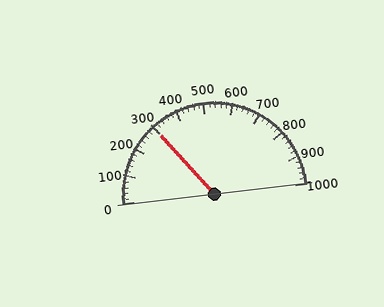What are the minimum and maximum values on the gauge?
The gauge ranges from 0 to 1000.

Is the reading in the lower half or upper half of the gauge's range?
The reading is in the lower half of the range (0 to 1000).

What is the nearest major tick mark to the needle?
The nearest major tick mark is 300.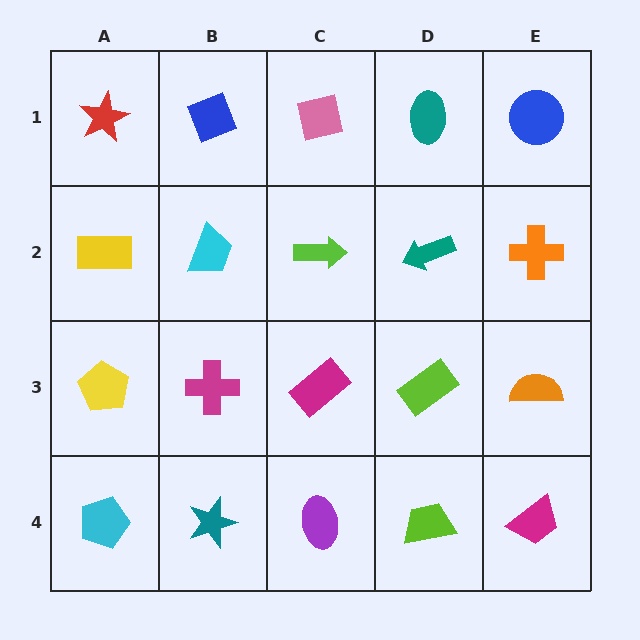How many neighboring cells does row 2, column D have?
4.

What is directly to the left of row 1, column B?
A red star.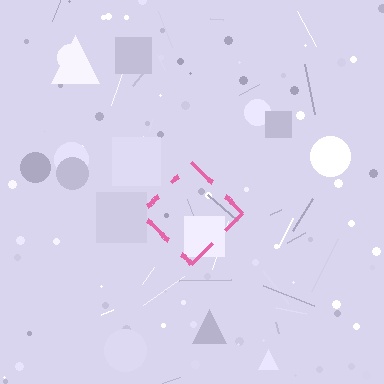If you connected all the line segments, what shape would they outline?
They would outline a diamond.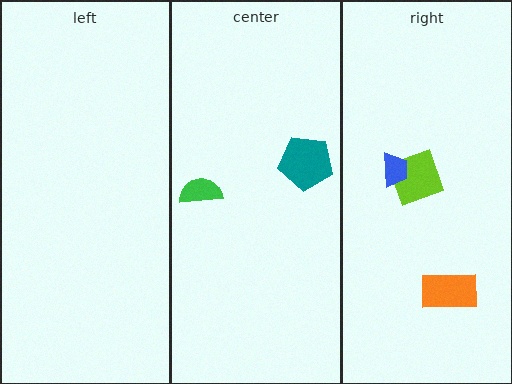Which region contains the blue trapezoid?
The right region.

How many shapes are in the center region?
2.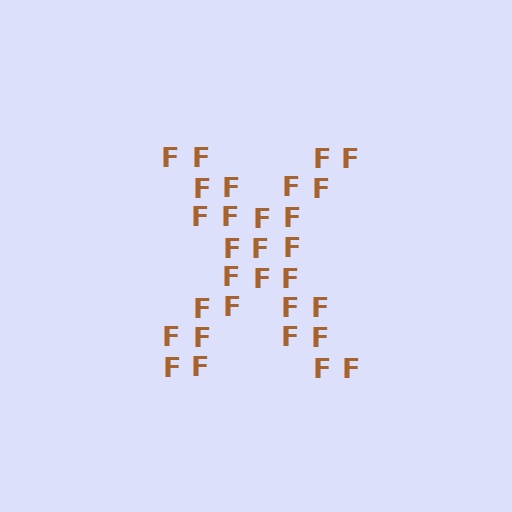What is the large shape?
The large shape is the letter X.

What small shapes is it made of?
It is made of small letter F's.